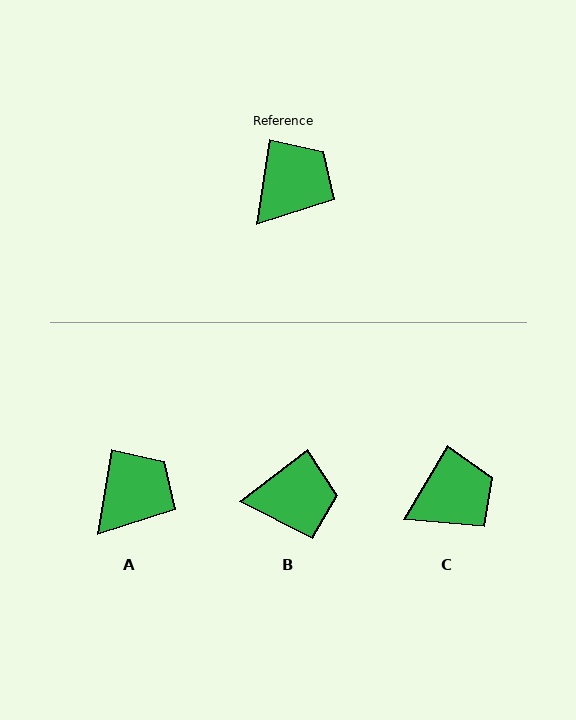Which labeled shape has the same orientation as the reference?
A.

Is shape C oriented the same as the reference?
No, it is off by about 22 degrees.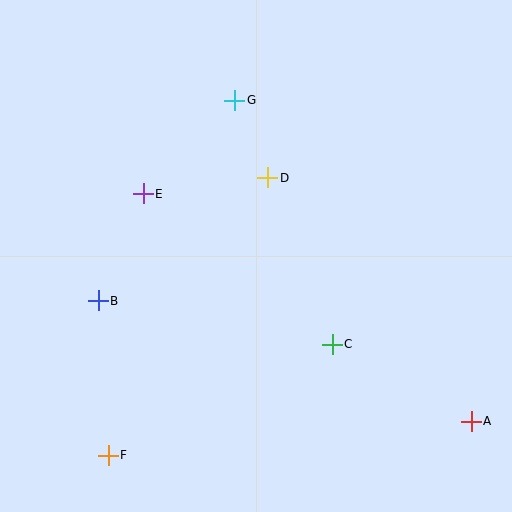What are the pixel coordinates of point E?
Point E is at (143, 194).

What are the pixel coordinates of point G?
Point G is at (235, 100).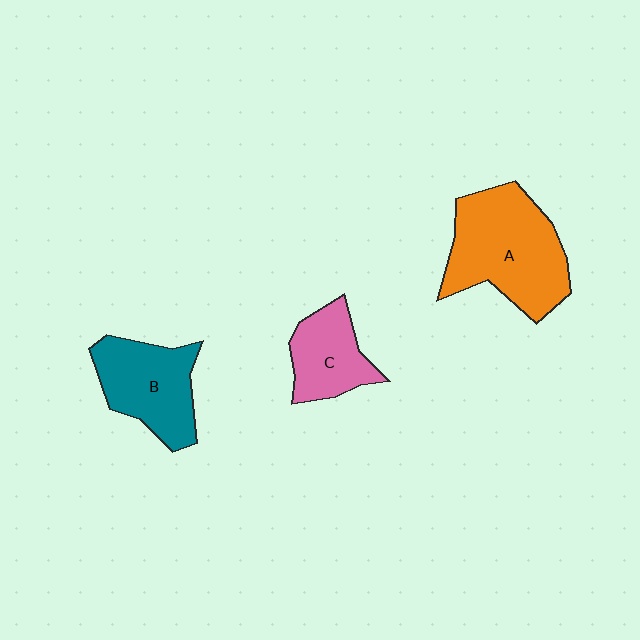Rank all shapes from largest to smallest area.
From largest to smallest: A (orange), B (teal), C (pink).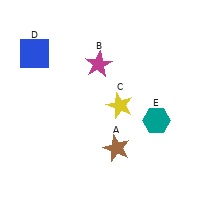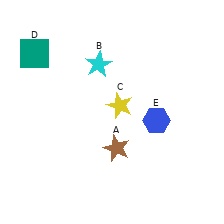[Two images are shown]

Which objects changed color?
B changed from magenta to cyan. D changed from blue to teal. E changed from teal to blue.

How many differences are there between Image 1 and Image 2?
There are 3 differences between the two images.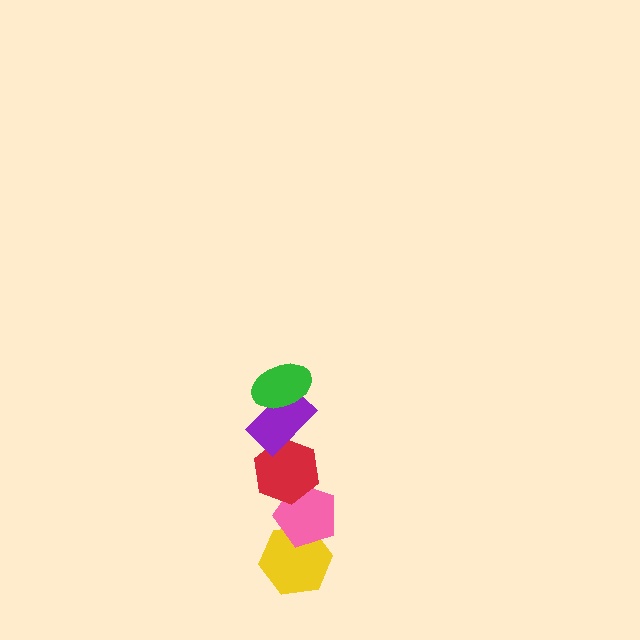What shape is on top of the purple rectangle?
The green ellipse is on top of the purple rectangle.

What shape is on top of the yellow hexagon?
The pink pentagon is on top of the yellow hexagon.